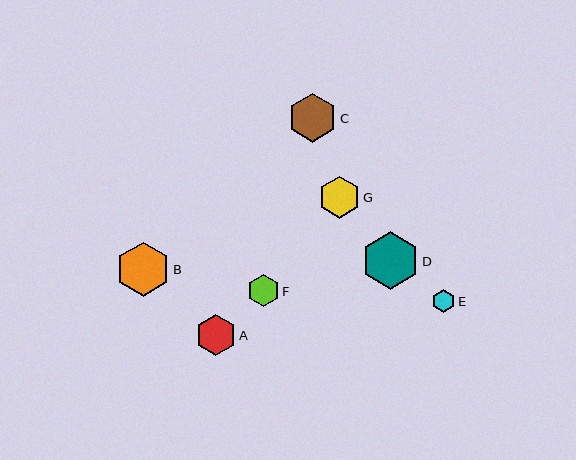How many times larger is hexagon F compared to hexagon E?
Hexagon F is approximately 1.4 times the size of hexagon E.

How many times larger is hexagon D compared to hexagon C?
Hexagon D is approximately 1.2 times the size of hexagon C.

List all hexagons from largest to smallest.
From largest to smallest: D, B, C, G, A, F, E.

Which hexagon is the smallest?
Hexagon E is the smallest with a size of approximately 23 pixels.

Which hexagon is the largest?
Hexagon D is the largest with a size of approximately 57 pixels.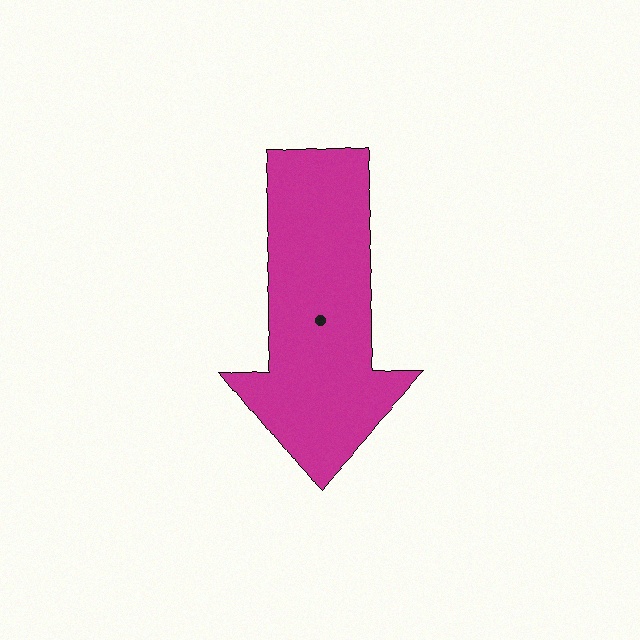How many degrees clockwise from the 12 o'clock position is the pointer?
Approximately 182 degrees.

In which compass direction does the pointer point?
South.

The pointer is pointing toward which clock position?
Roughly 6 o'clock.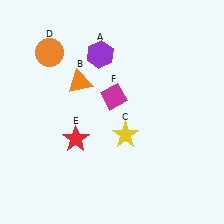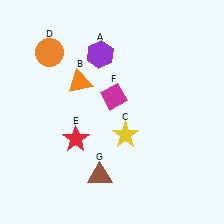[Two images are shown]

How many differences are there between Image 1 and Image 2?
There is 1 difference between the two images.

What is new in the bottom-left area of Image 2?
A brown triangle (G) was added in the bottom-left area of Image 2.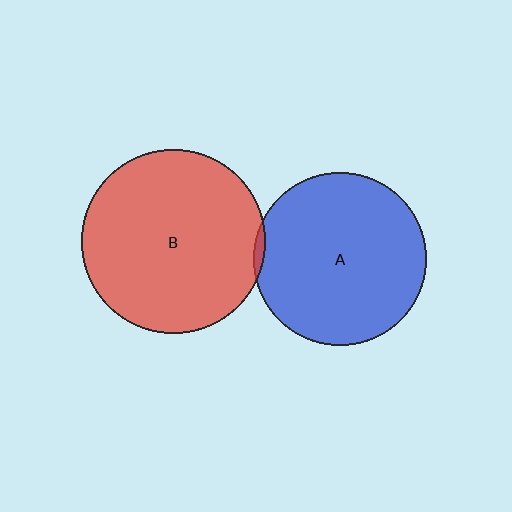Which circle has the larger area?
Circle B (red).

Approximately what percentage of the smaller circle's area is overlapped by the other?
Approximately 5%.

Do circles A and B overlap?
Yes.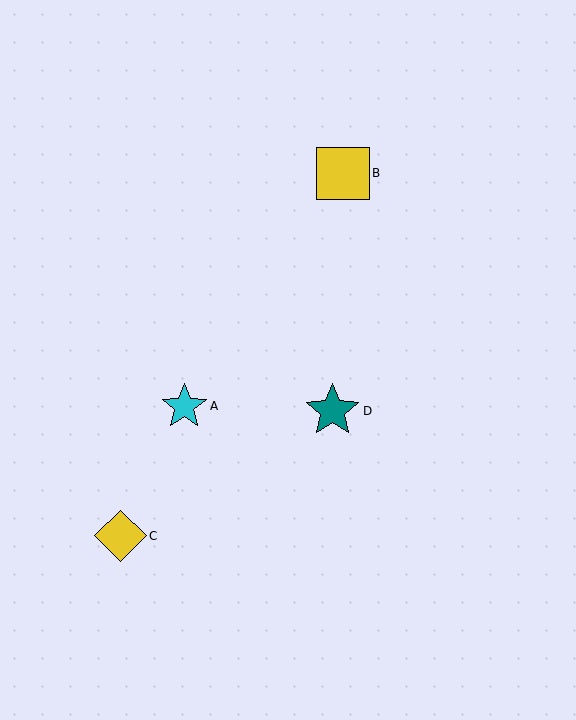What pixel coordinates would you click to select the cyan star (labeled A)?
Click at (184, 406) to select the cyan star A.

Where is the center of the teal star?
The center of the teal star is at (333, 411).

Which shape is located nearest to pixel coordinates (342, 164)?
The yellow square (labeled B) at (343, 173) is nearest to that location.